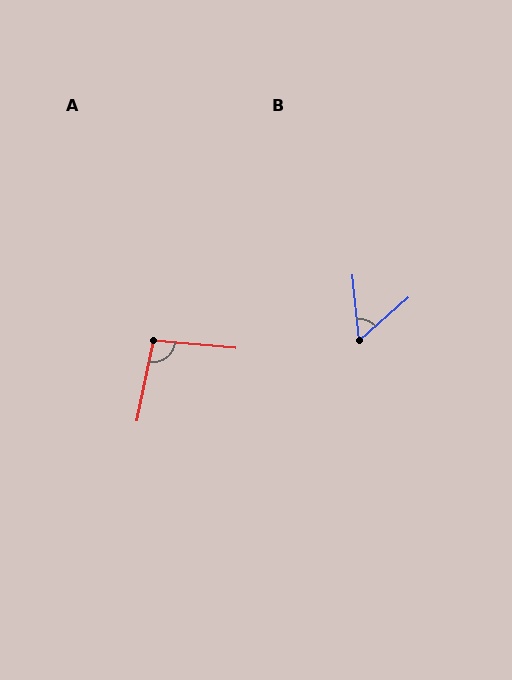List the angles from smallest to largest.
B (55°), A (96°).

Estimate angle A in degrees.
Approximately 96 degrees.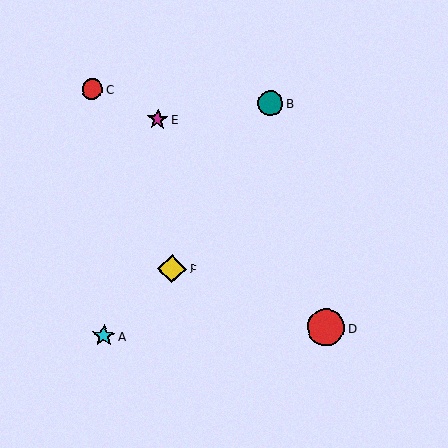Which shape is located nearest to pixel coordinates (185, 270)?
The yellow diamond (labeled F) at (172, 269) is nearest to that location.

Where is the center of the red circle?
The center of the red circle is at (92, 89).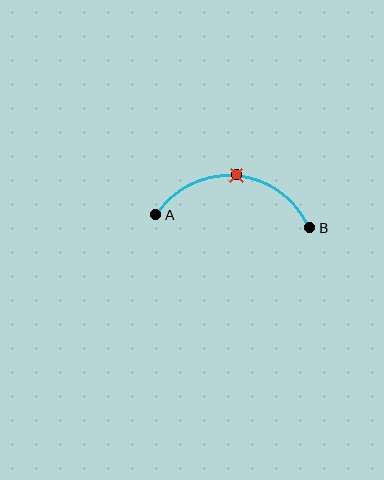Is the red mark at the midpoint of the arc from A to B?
Yes. The red mark lies on the arc at equal arc-length from both A and B — it is the arc midpoint.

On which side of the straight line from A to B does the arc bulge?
The arc bulges above the straight line connecting A and B.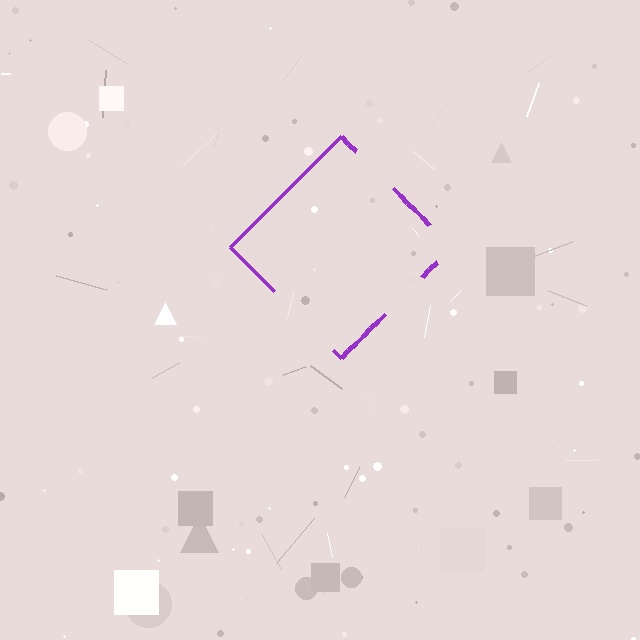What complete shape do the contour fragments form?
The contour fragments form a diamond.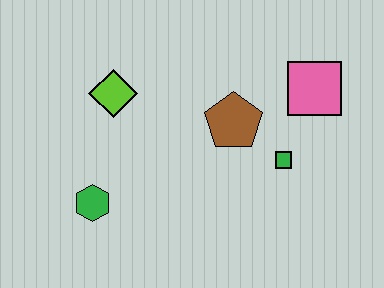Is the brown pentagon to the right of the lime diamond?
Yes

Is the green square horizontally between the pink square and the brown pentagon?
Yes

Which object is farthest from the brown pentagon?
The green hexagon is farthest from the brown pentagon.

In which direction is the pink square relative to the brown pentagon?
The pink square is to the right of the brown pentagon.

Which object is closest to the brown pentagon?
The green square is closest to the brown pentagon.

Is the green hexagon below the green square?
Yes